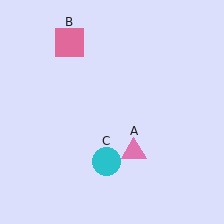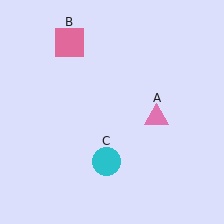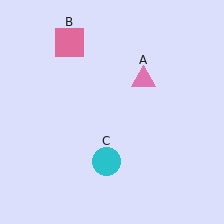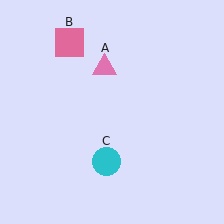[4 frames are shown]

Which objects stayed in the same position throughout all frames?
Pink square (object B) and cyan circle (object C) remained stationary.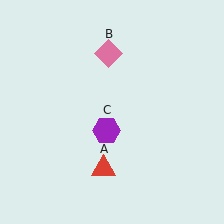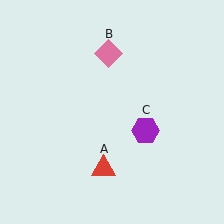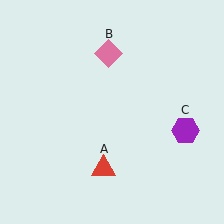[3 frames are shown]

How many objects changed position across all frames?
1 object changed position: purple hexagon (object C).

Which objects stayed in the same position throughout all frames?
Red triangle (object A) and pink diamond (object B) remained stationary.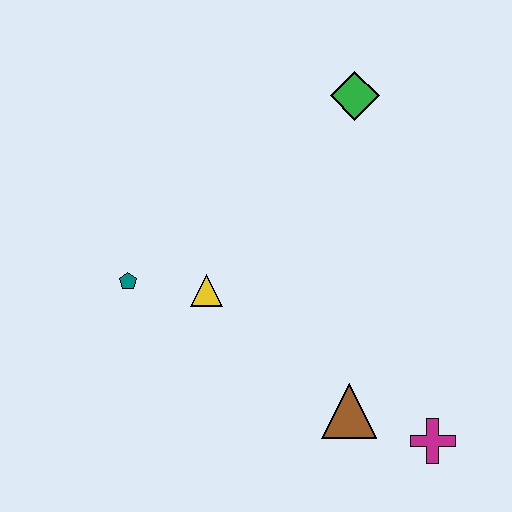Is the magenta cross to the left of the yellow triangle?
No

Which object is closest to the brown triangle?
The magenta cross is closest to the brown triangle.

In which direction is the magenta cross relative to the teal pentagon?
The magenta cross is to the right of the teal pentagon.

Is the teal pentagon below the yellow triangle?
No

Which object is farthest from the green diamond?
The magenta cross is farthest from the green diamond.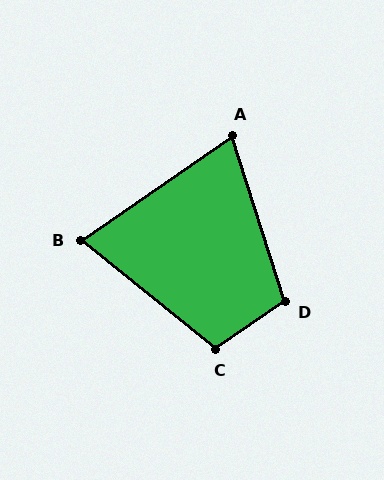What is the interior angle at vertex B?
Approximately 73 degrees (acute).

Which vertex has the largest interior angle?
C, at approximately 107 degrees.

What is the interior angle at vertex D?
Approximately 107 degrees (obtuse).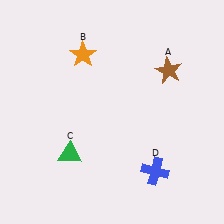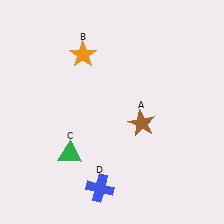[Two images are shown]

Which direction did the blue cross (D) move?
The blue cross (D) moved left.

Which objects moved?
The objects that moved are: the brown star (A), the blue cross (D).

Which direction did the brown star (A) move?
The brown star (A) moved down.